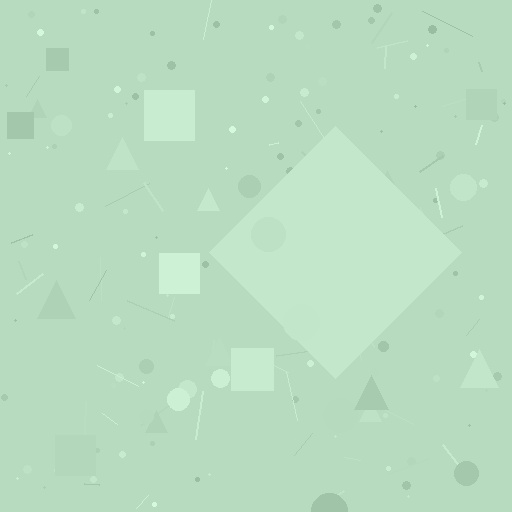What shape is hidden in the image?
A diamond is hidden in the image.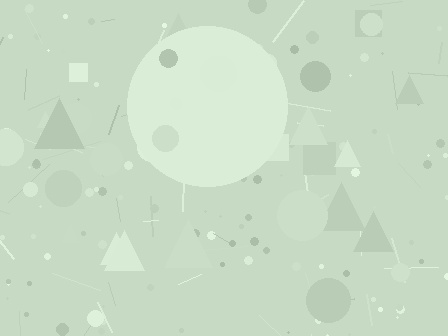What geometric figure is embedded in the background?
A circle is embedded in the background.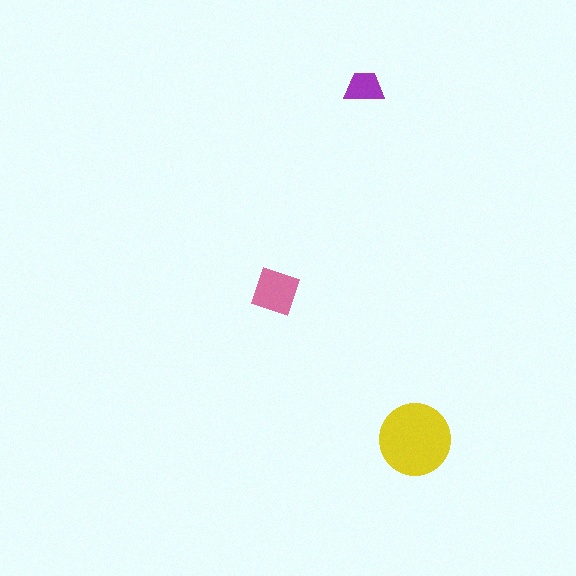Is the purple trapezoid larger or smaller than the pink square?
Smaller.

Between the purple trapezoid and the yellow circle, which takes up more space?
The yellow circle.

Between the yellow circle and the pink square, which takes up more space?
The yellow circle.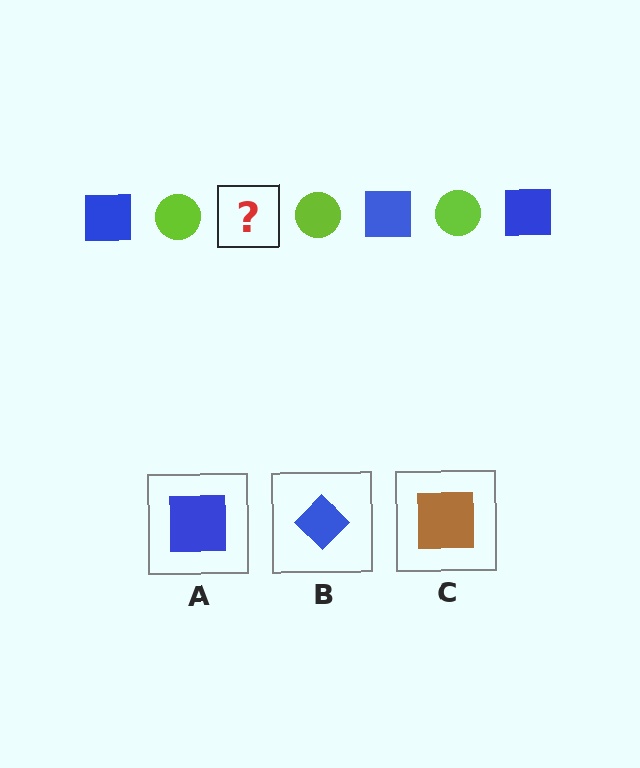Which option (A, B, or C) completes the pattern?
A.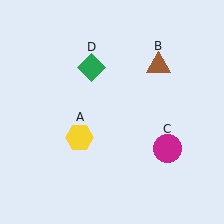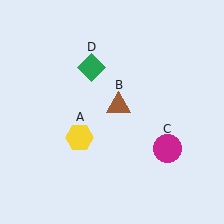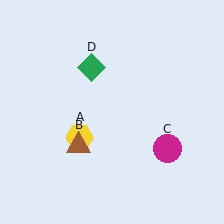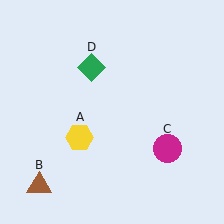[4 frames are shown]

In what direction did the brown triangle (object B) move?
The brown triangle (object B) moved down and to the left.